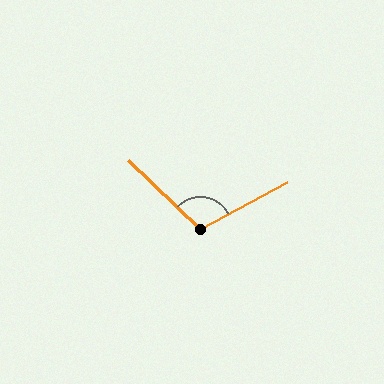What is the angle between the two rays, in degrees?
Approximately 108 degrees.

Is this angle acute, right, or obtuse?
It is obtuse.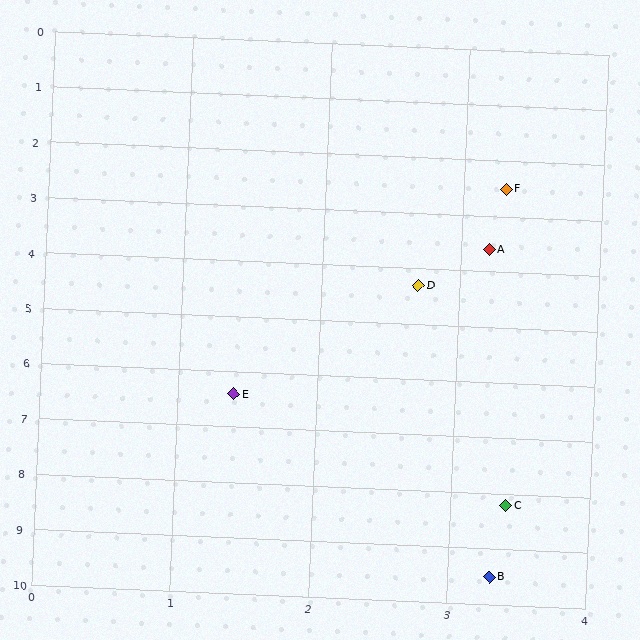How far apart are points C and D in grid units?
Points C and D are about 4.0 grid units apart.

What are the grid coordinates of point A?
Point A is at approximately (3.2, 3.6).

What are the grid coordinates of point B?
Point B is at approximately (3.3, 9.5).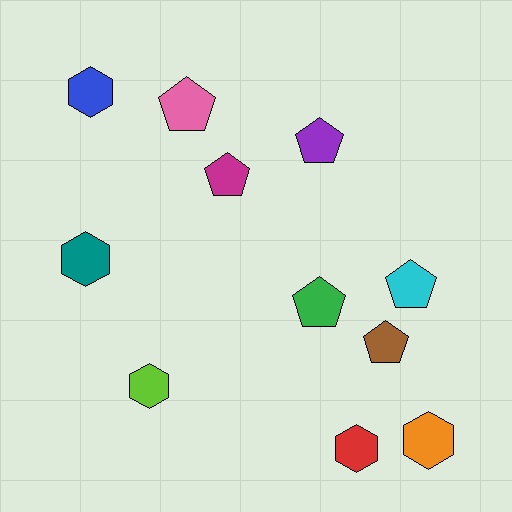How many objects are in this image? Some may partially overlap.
There are 11 objects.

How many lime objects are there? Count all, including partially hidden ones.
There is 1 lime object.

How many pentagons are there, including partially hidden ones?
There are 6 pentagons.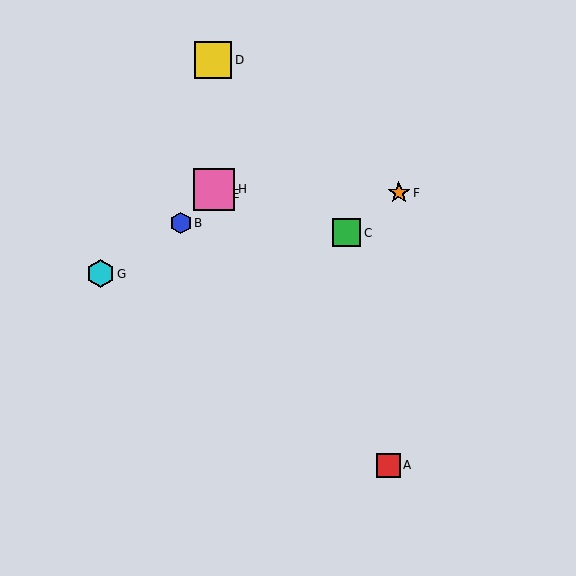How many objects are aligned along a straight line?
3 objects (A, E, H) are aligned along a straight line.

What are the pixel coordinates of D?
Object D is at (213, 60).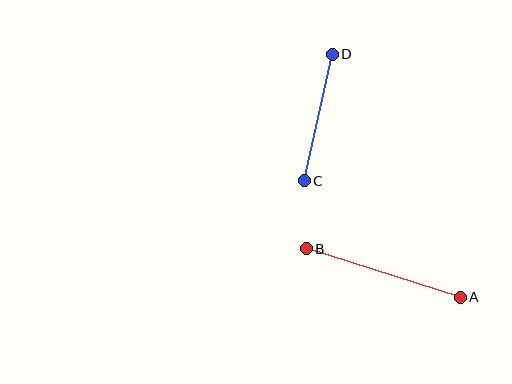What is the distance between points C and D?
The distance is approximately 130 pixels.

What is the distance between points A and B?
The distance is approximately 161 pixels.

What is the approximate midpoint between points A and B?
The midpoint is at approximately (383, 273) pixels.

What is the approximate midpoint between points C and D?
The midpoint is at approximately (318, 118) pixels.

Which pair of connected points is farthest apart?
Points A and B are farthest apart.